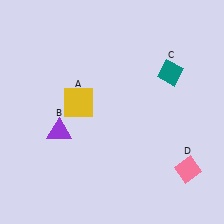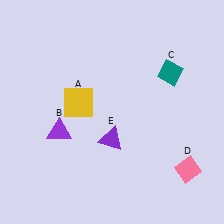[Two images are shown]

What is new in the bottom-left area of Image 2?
A purple triangle (E) was added in the bottom-left area of Image 2.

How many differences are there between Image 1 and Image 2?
There is 1 difference between the two images.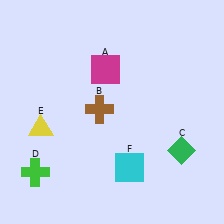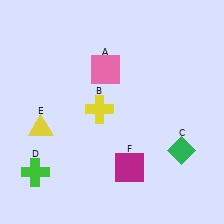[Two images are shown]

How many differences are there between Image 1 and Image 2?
There are 3 differences between the two images.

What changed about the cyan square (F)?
In Image 1, F is cyan. In Image 2, it changed to magenta.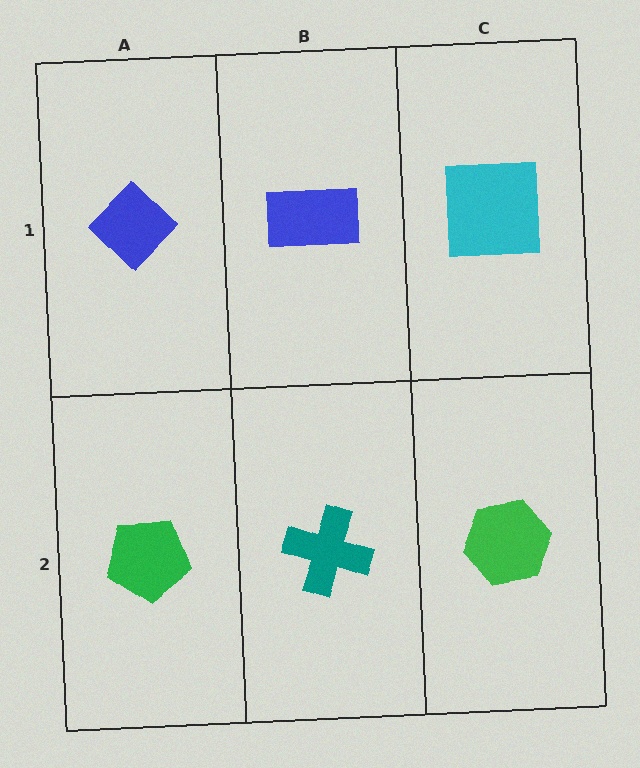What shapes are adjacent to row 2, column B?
A blue rectangle (row 1, column B), a green pentagon (row 2, column A), a green hexagon (row 2, column C).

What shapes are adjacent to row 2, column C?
A cyan square (row 1, column C), a teal cross (row 2, column B).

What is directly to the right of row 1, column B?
A cyan square.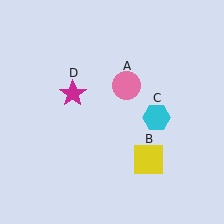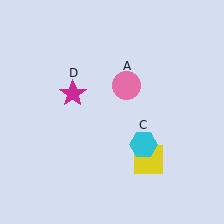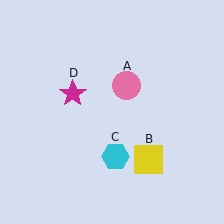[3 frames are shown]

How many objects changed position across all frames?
1 object changed position: cyan hexagon (object C).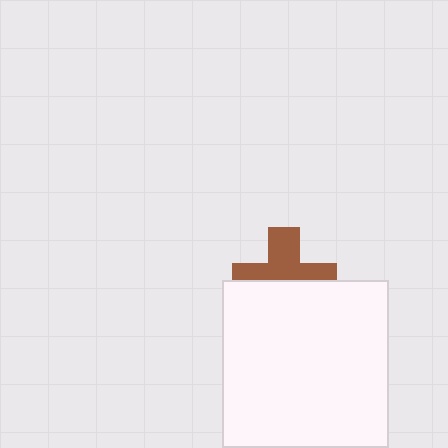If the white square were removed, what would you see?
You would see the complete brown cross.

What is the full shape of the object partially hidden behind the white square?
The partially hidden object is a brown cross.